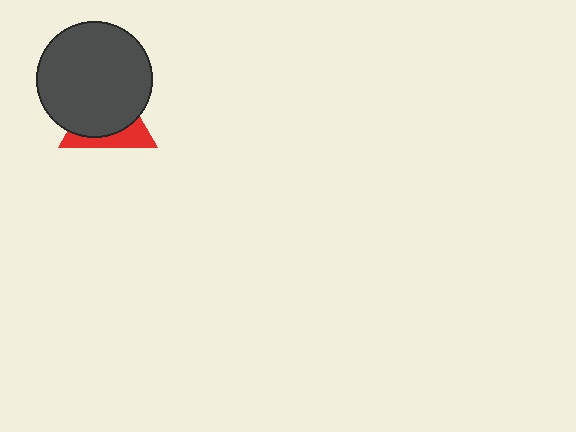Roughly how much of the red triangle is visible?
A small part of it is visible (roughly 33%).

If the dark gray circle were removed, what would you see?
You would see the complete red triangle.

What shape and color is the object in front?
The object in front is a dark gray circle.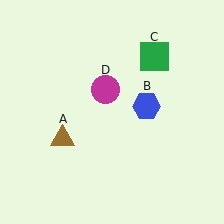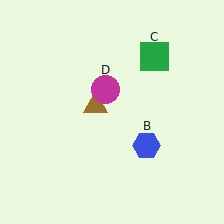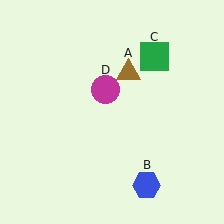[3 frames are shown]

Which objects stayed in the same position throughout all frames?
Green square (object C) and magenta circle (object D) remained stationary.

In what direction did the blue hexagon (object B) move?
The blue hexagon (object B) moved down.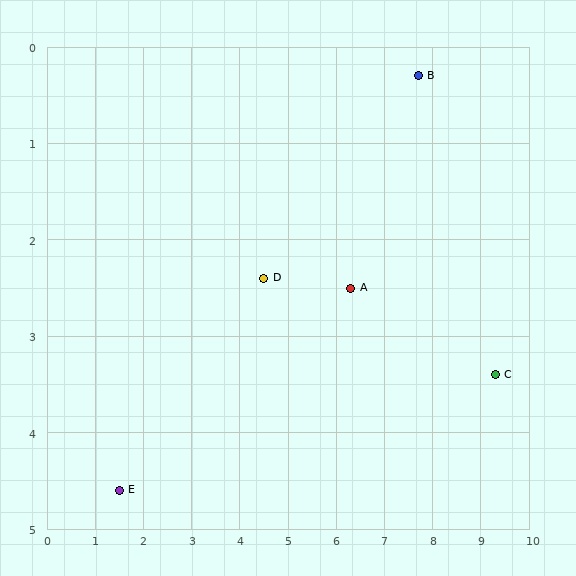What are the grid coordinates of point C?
Point C is at approximately (9.3, 3.4).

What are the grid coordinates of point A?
Point A is at approximately (6.3, 2.5).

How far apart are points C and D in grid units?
Points C and D are about 4.9 grid units apart.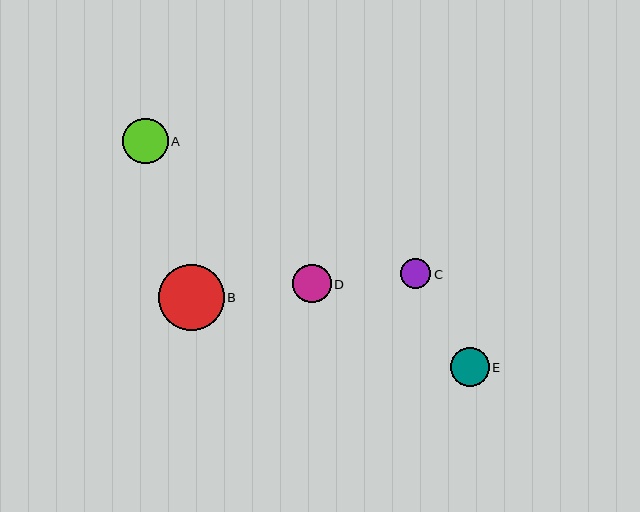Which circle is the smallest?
Circle C is the smallest with a size of approximately 30 pixels.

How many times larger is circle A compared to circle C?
Circle A is approximately 1.5 times the size of circle C.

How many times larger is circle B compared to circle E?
Circle B is approximately 1.7 times the size of circle E.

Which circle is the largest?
Circle B is the largest with a size of approximately 66 pixels.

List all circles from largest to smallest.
From largest to smallest: B, A, E, D, C.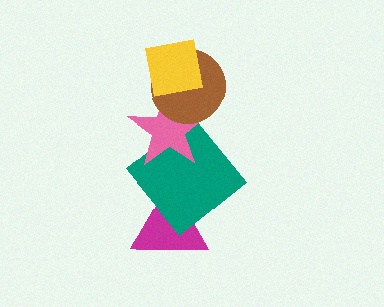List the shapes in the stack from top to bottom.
From top to bottom: the yellow square, the brown circle, the pink star, the teal diamond, the magenta triangle.